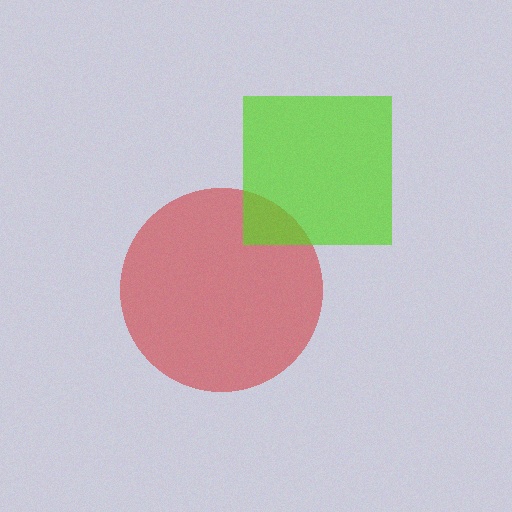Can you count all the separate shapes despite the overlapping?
Yes, there are 2 separate shapes.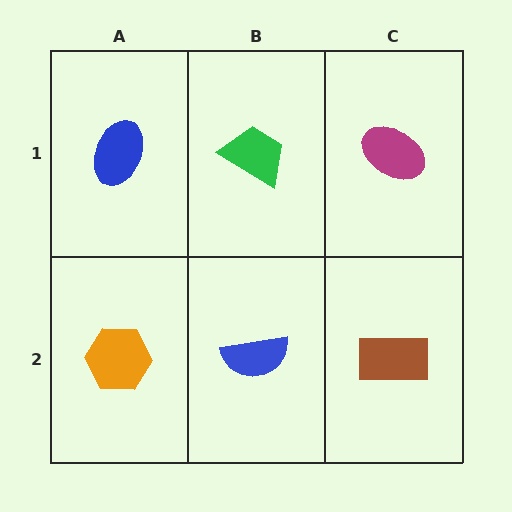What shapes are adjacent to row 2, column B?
A green trapezoid (row 1, column B), an orange hexagon (row 2, column A), a brown rectangle (row 2, column C).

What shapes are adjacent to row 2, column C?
A magenta ellipse (row 1, column C), a blue semicircle (row 2, column B).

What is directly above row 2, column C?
A magenta ellipse.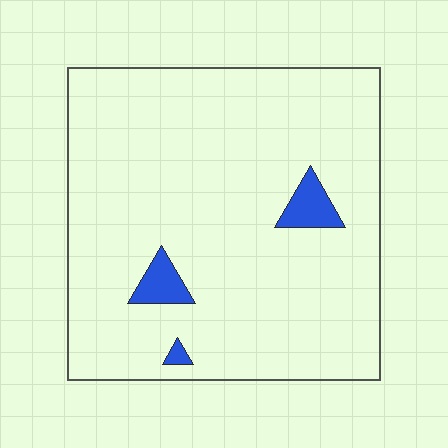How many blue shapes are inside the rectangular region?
3.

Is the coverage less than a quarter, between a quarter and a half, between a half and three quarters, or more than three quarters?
Less than a quarter.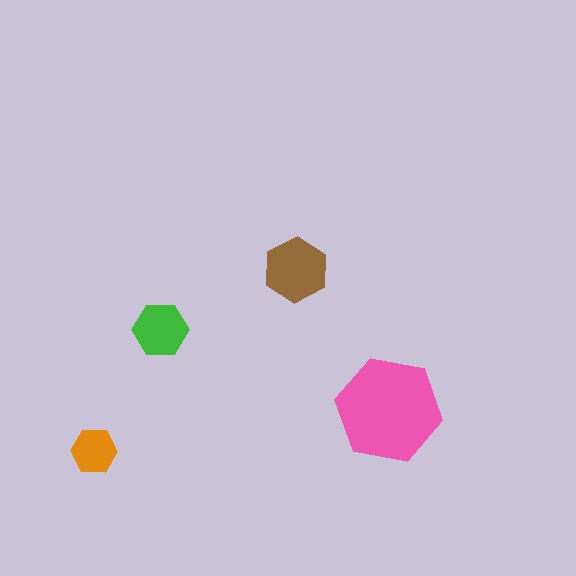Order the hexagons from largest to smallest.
the pink one, the brown one, the green one, the orange one.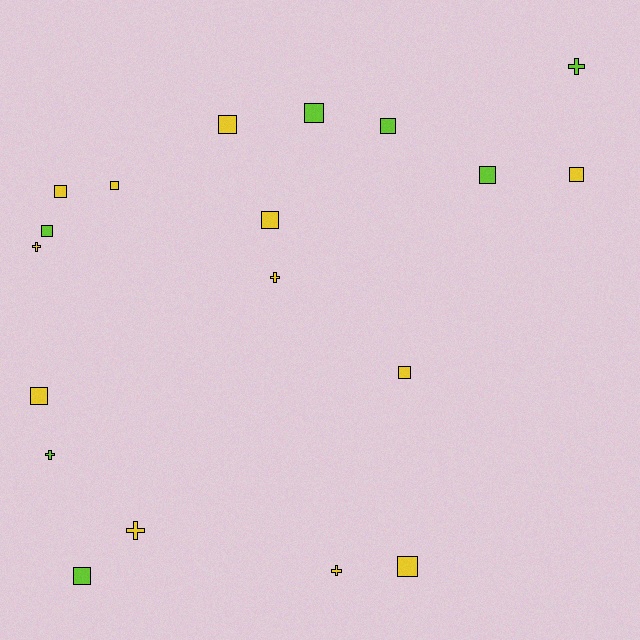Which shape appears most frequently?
Square, with 13 objects.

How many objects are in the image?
There are 19 objects.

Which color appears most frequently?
Yellow, with 12 objects.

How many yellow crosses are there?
There are 4 yellow crosses.